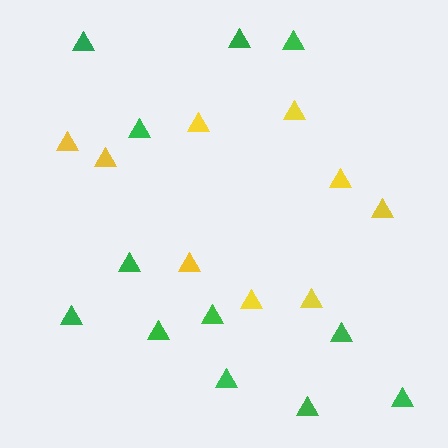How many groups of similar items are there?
There are 2 groups: one group of yellow triangles (9) and one group of green triangles (12).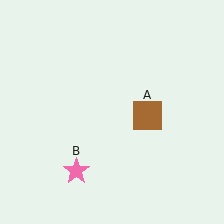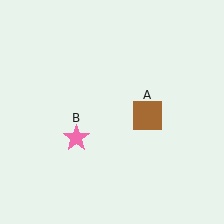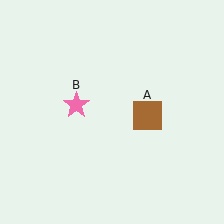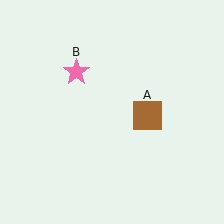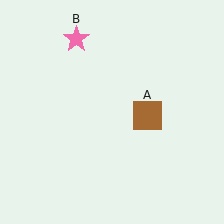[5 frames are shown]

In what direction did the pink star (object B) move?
The pink star (object B) moved up.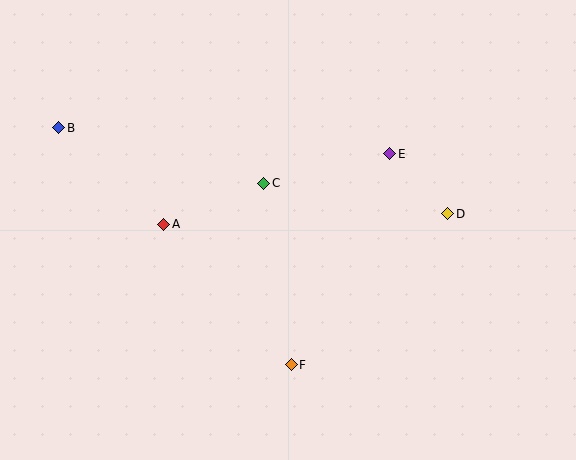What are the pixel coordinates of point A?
Point A is at (164, 224).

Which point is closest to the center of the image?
Point C at (264, 183) is closest to the center.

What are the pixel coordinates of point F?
Point F is at (291, 365).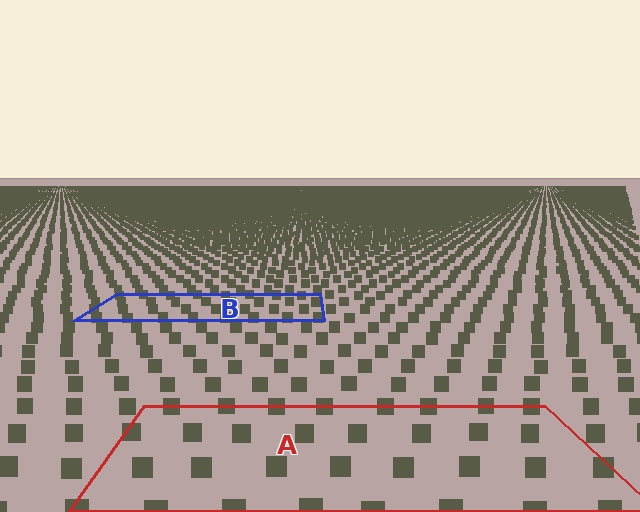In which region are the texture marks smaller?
The texture marks are smaller in region B, because it is farther away.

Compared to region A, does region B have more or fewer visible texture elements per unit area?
Region B has more texture elements per unit area — they are packed more densely because it is farther away.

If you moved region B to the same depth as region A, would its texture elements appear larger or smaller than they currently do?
They would appear larger. At a closer depth, the same texture elements are projected at a bigger on-screen size.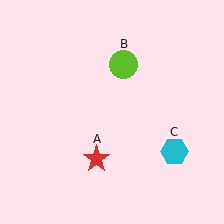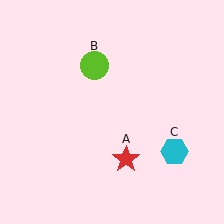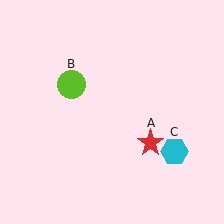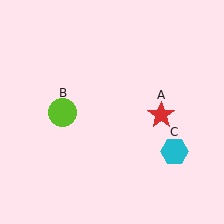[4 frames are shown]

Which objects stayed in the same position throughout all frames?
Cyan hexagon (object C) remained stationary.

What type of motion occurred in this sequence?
The red star (object A), lime circle (object B) rotated counterclockwise around the center of the scene.